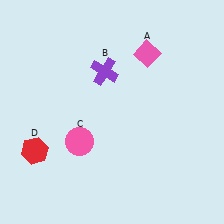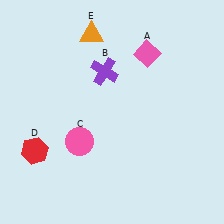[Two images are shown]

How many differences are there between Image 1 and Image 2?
There is 1 difference between the two images.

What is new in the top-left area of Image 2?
An orange triangle (E) was added in the top-left area of Image 2.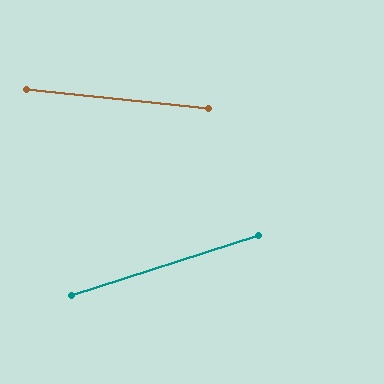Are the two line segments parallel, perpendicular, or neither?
Neither parallel nor perpendicular — they differ by about 24°.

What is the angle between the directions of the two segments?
Approximately 24 degrees.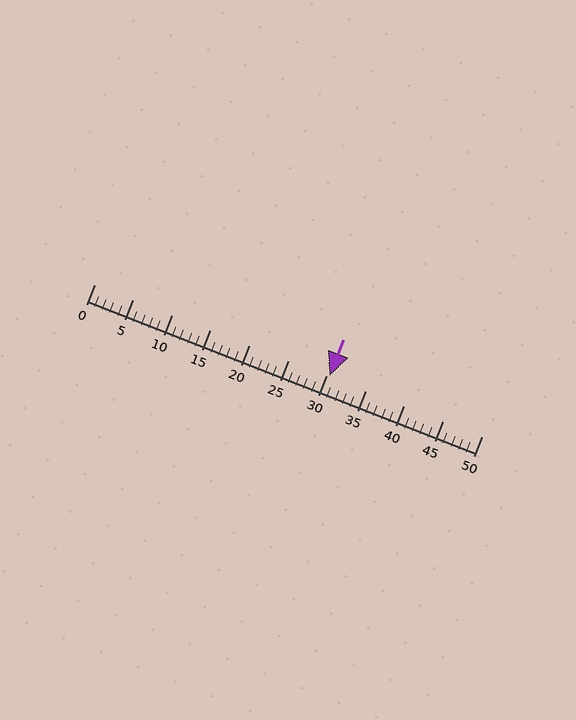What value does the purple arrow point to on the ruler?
The purple arrow points to approximately 30.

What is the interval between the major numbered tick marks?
The major tick marks are spaced 5 units apart.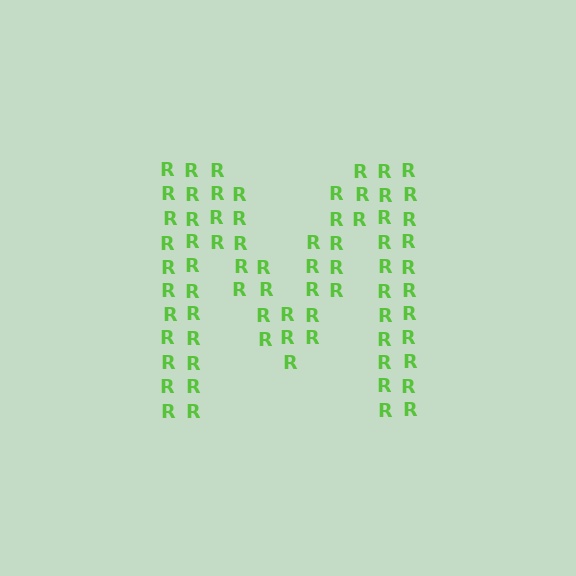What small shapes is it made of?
It is made of small letter R's.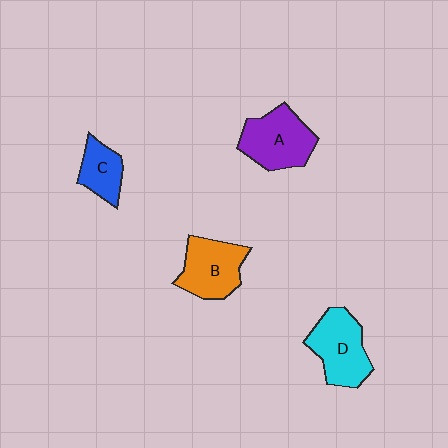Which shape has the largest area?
Shape A (purple).